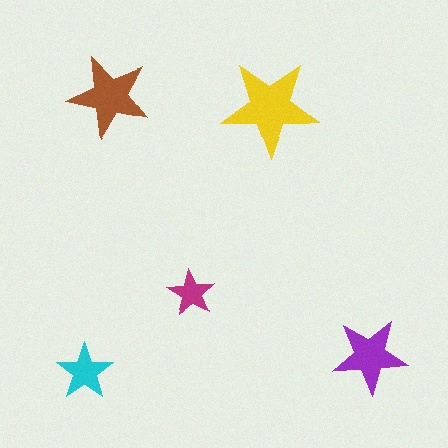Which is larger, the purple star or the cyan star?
The purple one.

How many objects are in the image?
There are 5 objects in the image.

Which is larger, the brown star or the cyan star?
The brown one.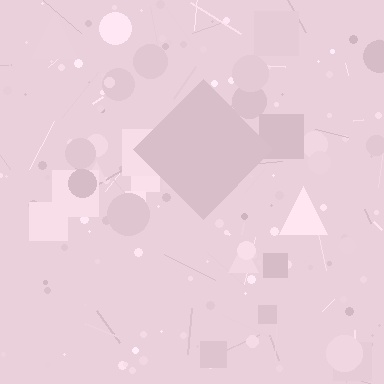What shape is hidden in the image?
A diamond is hidden in the image.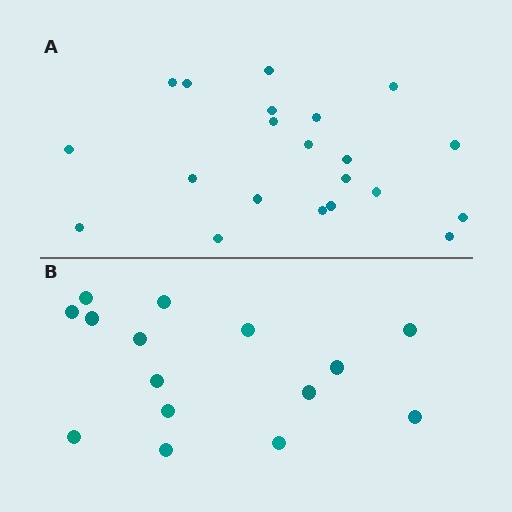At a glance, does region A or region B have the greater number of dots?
Region A (the top region) has more dots.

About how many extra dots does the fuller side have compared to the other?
Region A has about 6 more dots than region B.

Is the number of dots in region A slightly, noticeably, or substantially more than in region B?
Region A has noticeably more, but not dramatically so. The ratio is roughly 1.4 to 1.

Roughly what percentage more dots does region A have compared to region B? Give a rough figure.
About 40% more.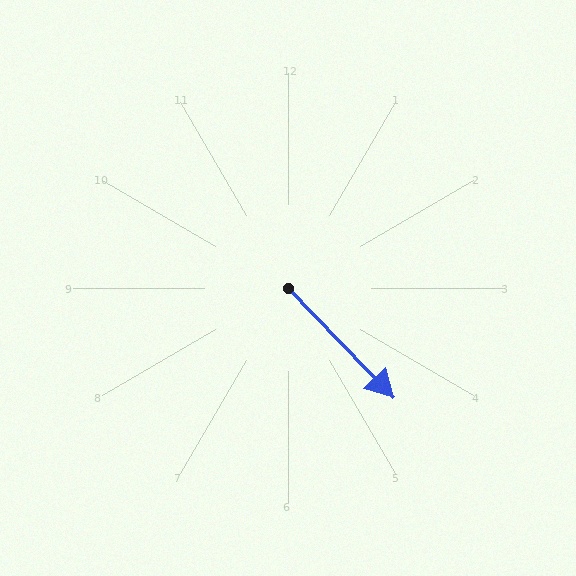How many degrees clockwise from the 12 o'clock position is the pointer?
Approximately 136 degrees.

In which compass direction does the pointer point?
Southeast.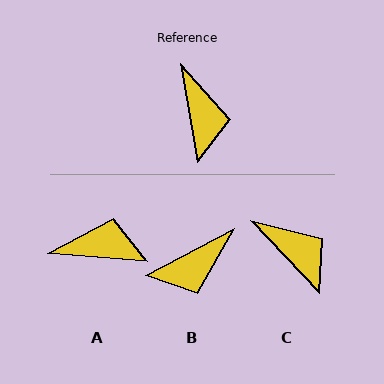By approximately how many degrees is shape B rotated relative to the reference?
Approximately 71 degrees clockwise.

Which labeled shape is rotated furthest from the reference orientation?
A, about 76 degrees away.